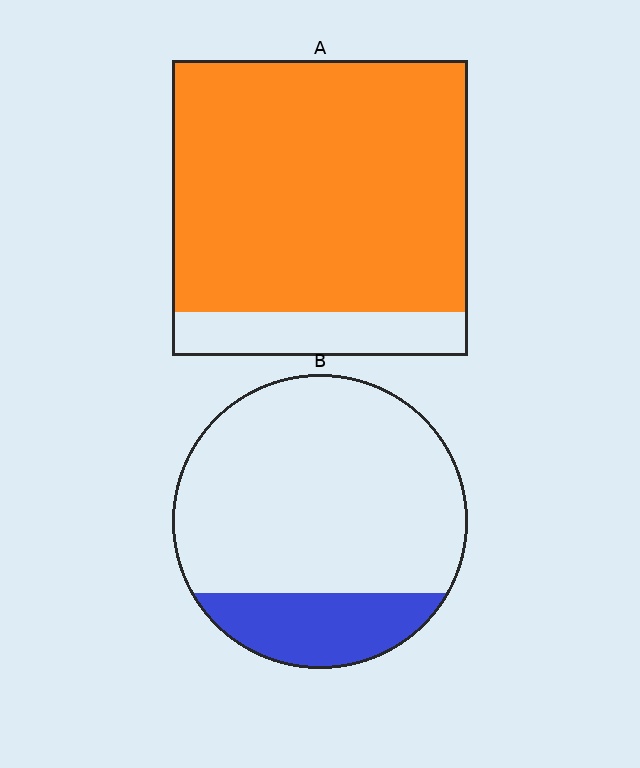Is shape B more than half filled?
No.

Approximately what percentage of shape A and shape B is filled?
A is approximately 85% and B is approximately 20%.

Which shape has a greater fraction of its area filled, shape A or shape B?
Shape A.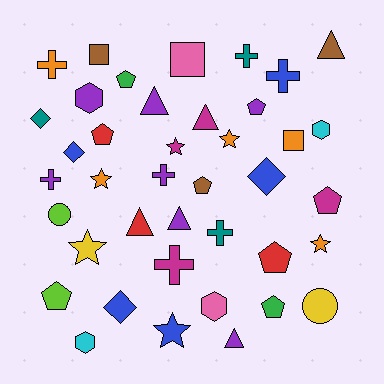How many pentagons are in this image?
There are 8 pentagons.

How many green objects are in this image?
There are 2 green objects.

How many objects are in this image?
There are 40 objects.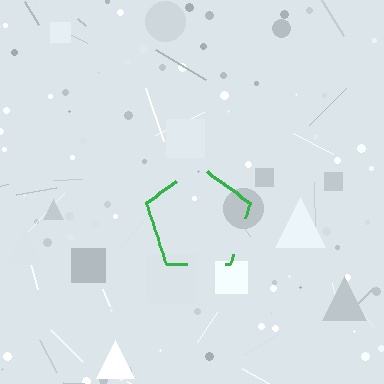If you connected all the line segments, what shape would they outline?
They would outline a pentagon.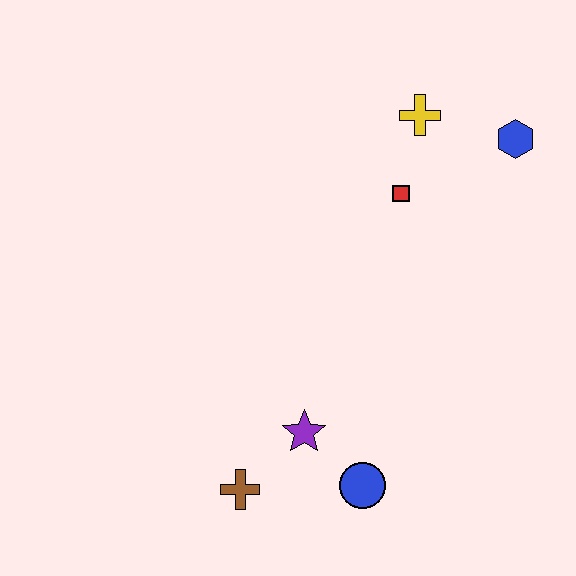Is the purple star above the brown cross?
Yes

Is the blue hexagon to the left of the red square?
No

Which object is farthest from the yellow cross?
The brown cross is farthest from the yellow cross.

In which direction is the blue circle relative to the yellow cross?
The blue circle is below the yellow cross.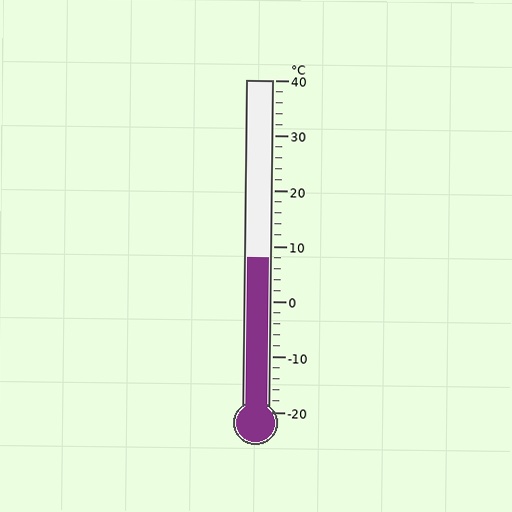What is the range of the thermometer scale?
The thermometer scale ranges from -20°C to 40°C.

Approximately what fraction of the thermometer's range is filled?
The thermometer is filled to approximately 45% of its range.